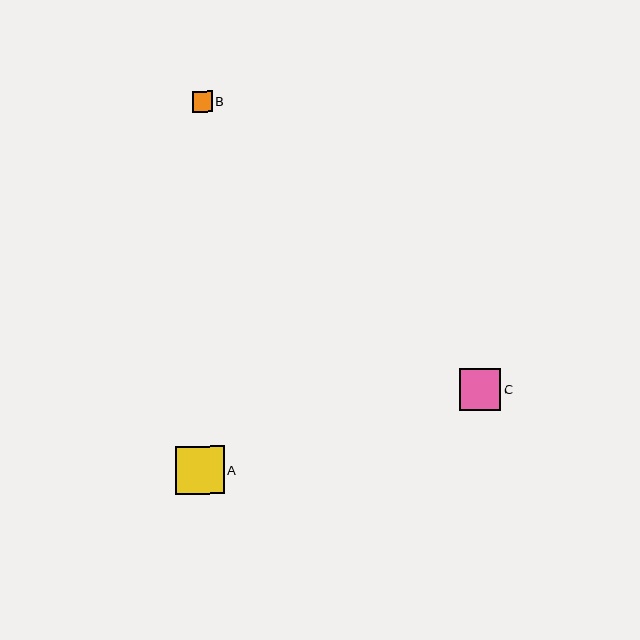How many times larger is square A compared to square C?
Square A is approximately 1.2 times the size of square C.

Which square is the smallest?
Square B is the smallest with a size of approximately 20 pixels.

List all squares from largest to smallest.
From largest to smallest: A, C, B.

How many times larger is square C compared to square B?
Square C is approximately 2.0 times the size of square B.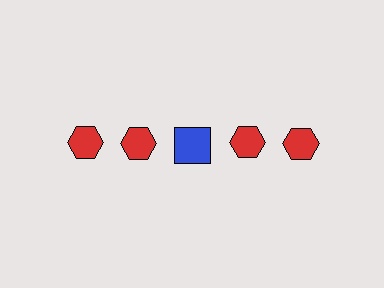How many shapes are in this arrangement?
There are 5 shapes arranged in a grid pattern.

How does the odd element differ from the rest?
It differs in both color (blue instead of red) and shape (square instead of hexagon).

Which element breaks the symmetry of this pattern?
The blue square in the top row, center column breaks the symmetry. All other shapes are red hexagons.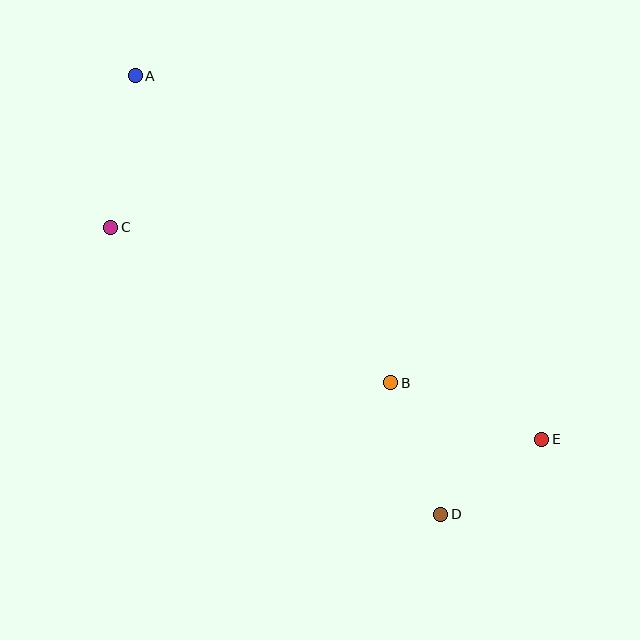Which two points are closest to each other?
Points D and E are closest to each other.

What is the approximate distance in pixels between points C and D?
The distance between C and D is approximately 437 pixels.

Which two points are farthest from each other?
Points A and E are farthest from each other.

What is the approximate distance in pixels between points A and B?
The distance between A and B is approximately 399 pixels.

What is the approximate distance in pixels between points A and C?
The distance between A and C is approximately 153 pixels.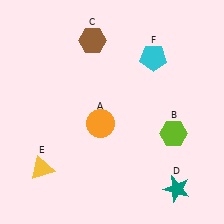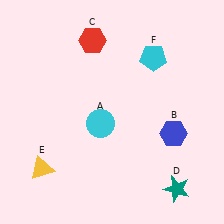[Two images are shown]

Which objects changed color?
A changed from orange to cyan. B changed from lime to blue. C changed from brown to red.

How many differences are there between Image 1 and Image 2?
There are 3 differences between the two images.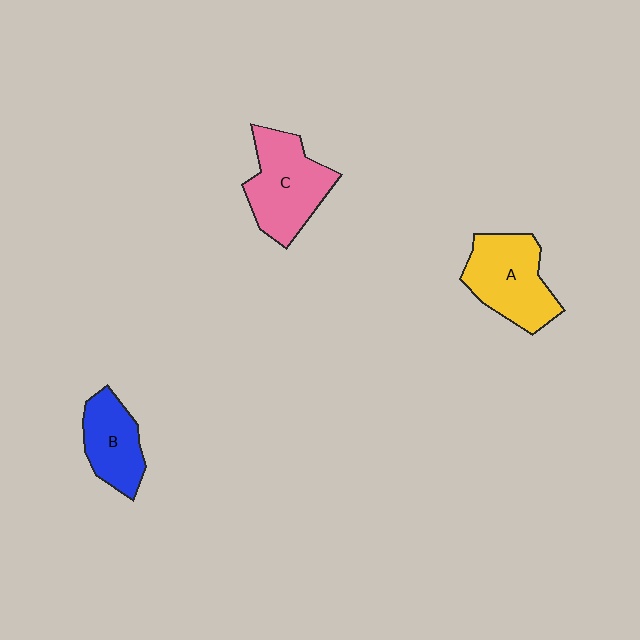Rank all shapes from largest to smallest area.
From largest to smallest: C (pink), A (yellow), B (blue).